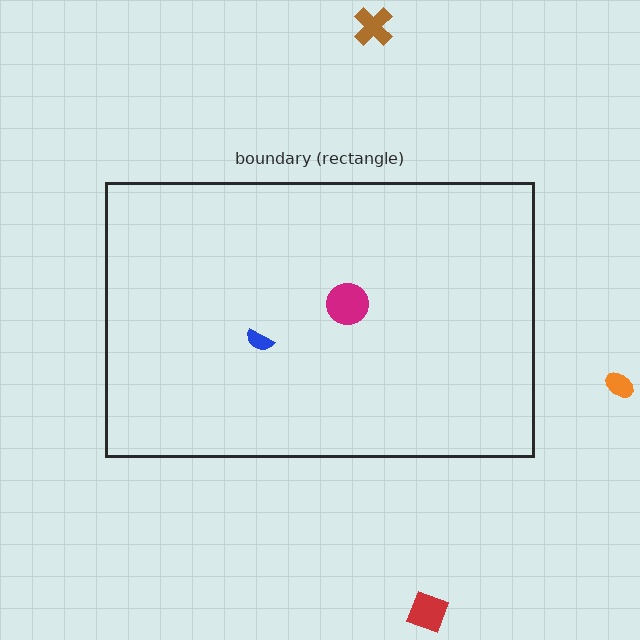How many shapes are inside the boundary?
2 inside, 3 outside.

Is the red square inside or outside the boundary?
Outside.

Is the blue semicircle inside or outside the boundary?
Inside.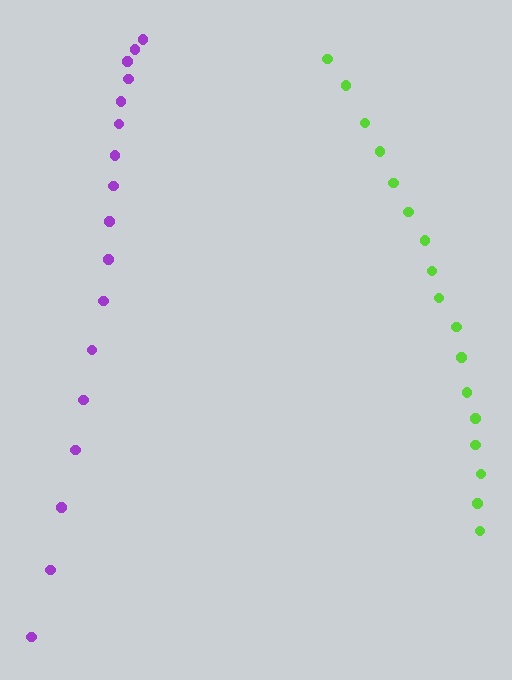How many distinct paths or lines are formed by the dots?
There are 2 distinct paths.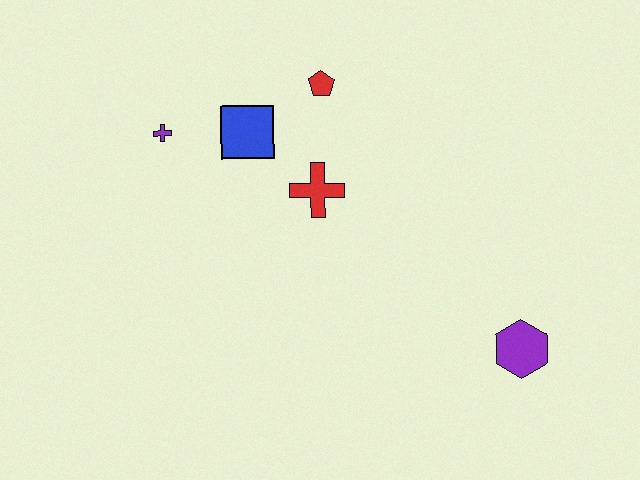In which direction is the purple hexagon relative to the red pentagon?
The purple hexagon is below the red pentagon.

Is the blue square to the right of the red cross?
No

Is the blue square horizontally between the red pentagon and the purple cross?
Yes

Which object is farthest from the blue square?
The purple hexagon is farthest from the blue square.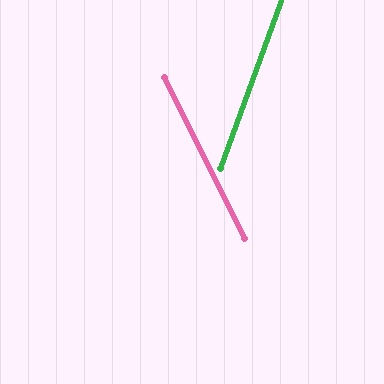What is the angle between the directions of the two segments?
Approximately 46 degrees.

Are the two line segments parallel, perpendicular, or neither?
Neither parallel nor perpendicular — they differ by about 46°.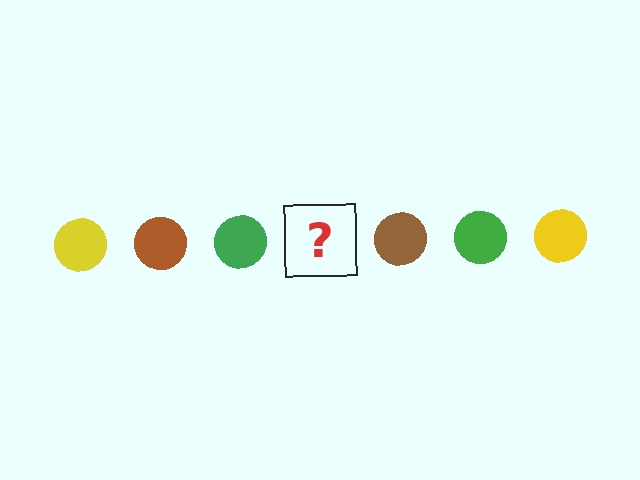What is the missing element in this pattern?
The missing element is a yellow circle.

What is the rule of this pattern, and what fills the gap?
The rule is that the pattern cycles through yellow, brown, green circles. The gap should be filled with a yellow circle.